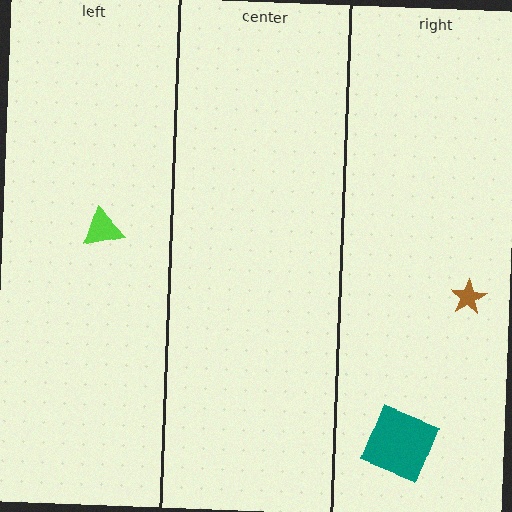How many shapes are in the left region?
1.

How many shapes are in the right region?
2.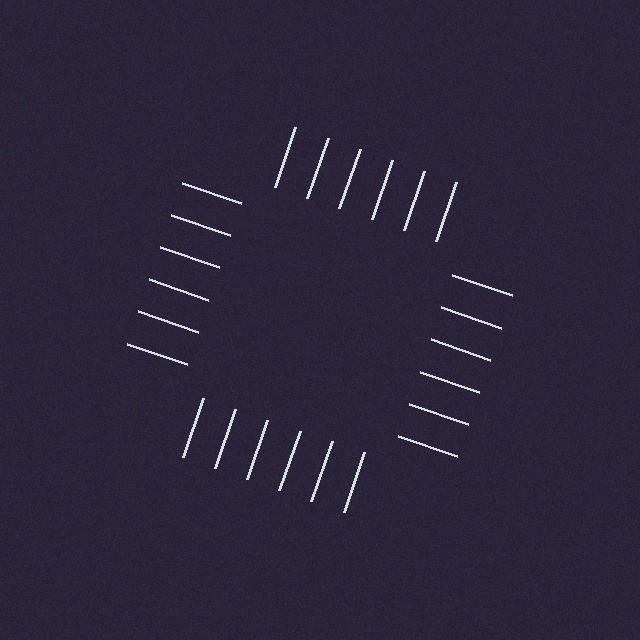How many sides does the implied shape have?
4 sides — the line-ends trace a square.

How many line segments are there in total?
24 — 6 along each of the 4 edges.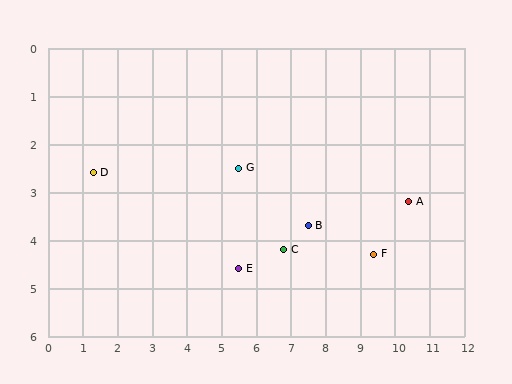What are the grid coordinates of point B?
Point B is at approximately (7.5, 3.7).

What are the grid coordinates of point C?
Point C is at approximately (6.8, 4.2).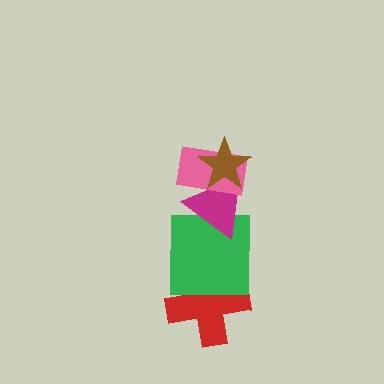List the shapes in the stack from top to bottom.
From top to bottom: the brown star, the pink rectangle, the magenta triangle, the green square, the red cross.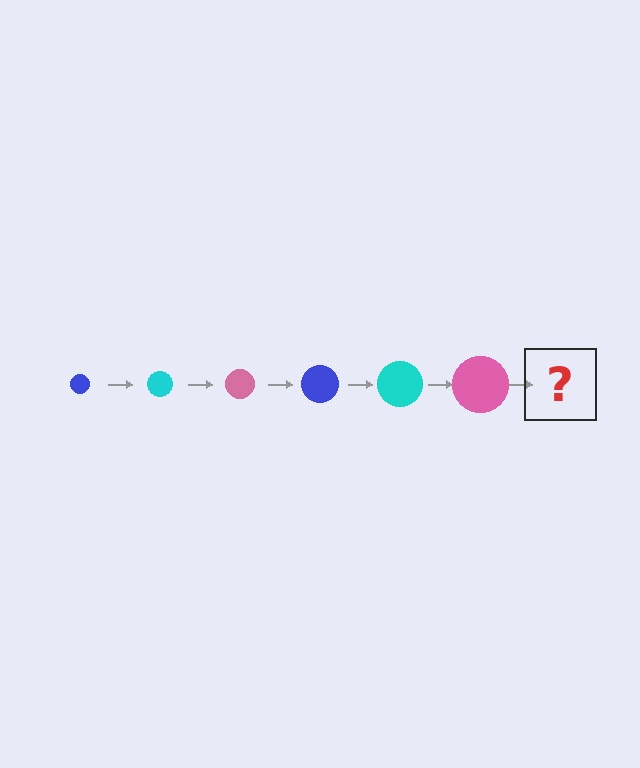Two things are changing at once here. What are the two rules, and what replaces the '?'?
The two rules are that the circle grows larger each step and the color cycles through blue, cyan, and pink. The '?' should be a blue circle, larger than the previous one.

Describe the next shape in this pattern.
It should be a blue circle, larger than the previous one.